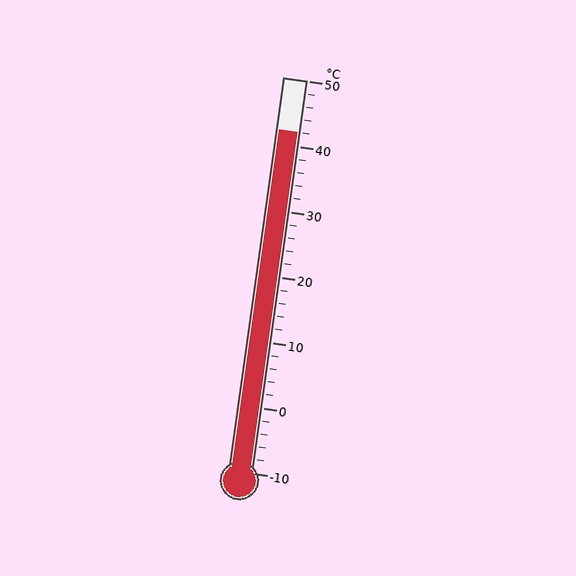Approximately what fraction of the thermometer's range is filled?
The thermometer is filled to approximately 85% of its range.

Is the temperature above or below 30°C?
The temperature is above 30°C.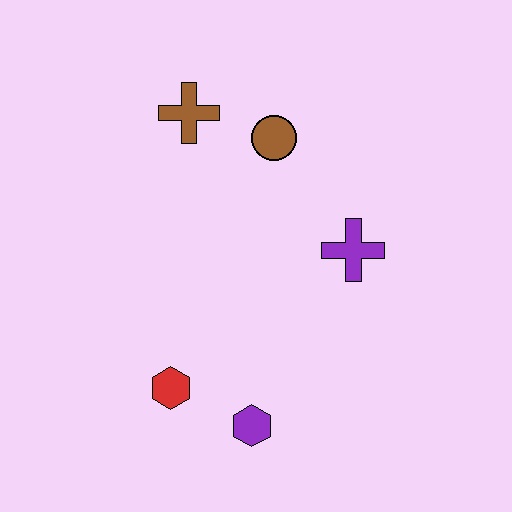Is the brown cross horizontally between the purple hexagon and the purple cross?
No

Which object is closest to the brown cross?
The brown circle is closest to the brown cross.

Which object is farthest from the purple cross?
The red hexagon is farthest from the purple cross.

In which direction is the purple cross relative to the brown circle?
The purple cross is below the brown circle.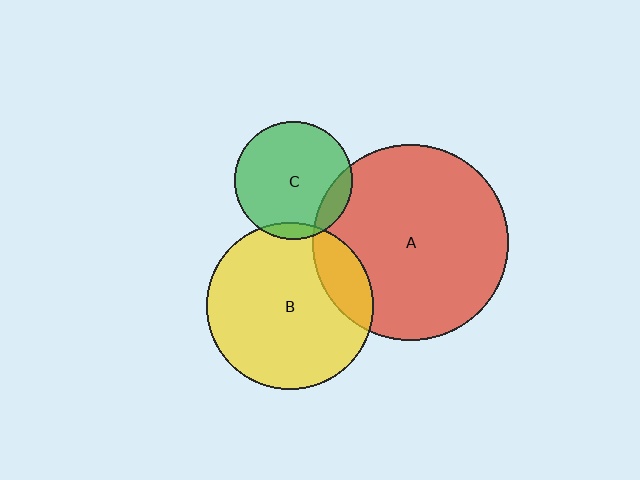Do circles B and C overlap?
Yes.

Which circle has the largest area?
Circle A (red).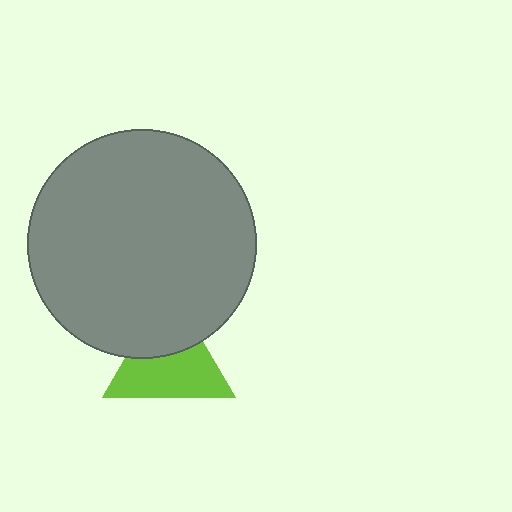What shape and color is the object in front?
The object in front is a gray circle.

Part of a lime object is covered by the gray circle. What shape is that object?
It is a triangle.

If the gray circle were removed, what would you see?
You would see the complete lime triangle.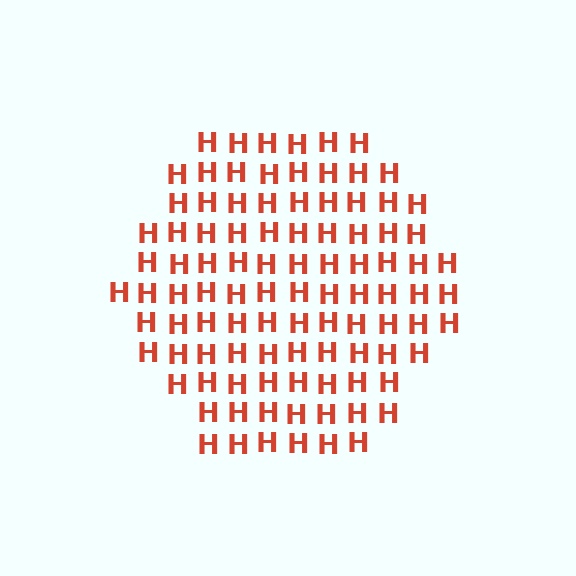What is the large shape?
The large shape is a hexagon.